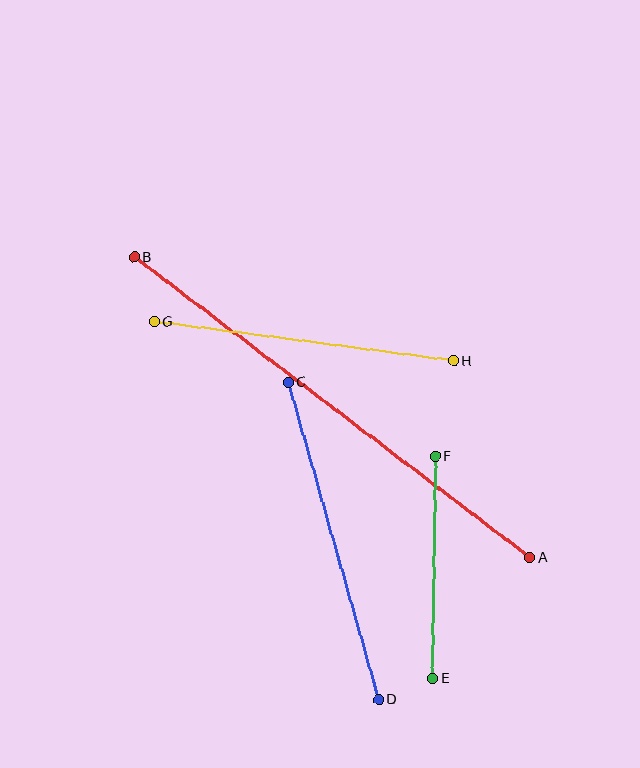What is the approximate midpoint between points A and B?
The midpoint is at approximately (332, 408) pixels.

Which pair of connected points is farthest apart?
Points A and B are farthest apart.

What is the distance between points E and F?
The distance is approximately 222 pixels.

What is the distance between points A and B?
The distance is approximately 497 pixels.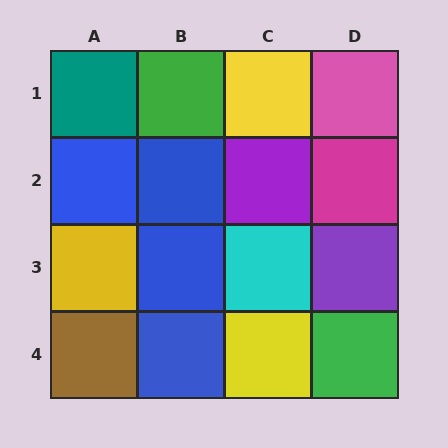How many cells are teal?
1 cell is teal.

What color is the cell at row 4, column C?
Yellow.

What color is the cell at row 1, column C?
Yellow.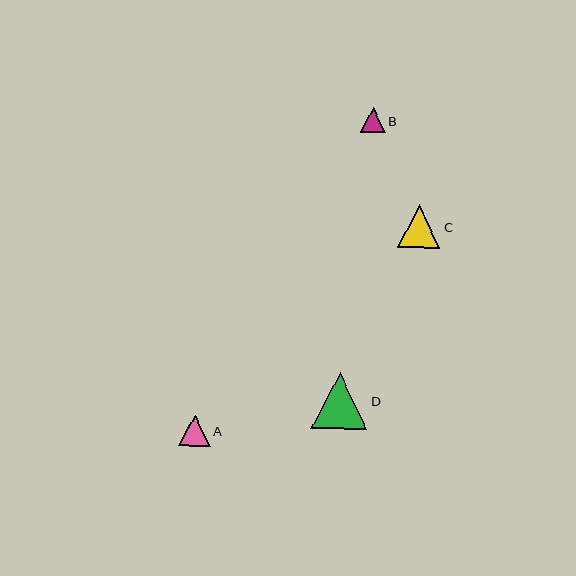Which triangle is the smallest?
Triangle B is the smallest with a size of approximately 25 pixels.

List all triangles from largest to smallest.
From largest to smallest: D, C, A, B.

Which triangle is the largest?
Triangle D is the largest with a size of approximately 56 pixels.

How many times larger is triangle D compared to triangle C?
Triangle D is approximately 1.3 times the size of triangle C.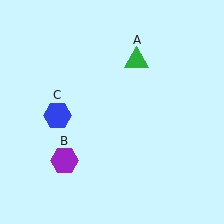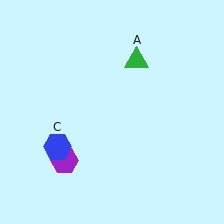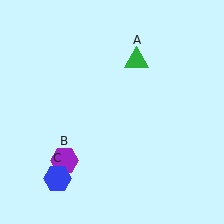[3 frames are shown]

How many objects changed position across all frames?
1 object changed position: blue hexagon (object C).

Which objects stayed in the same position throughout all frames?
Green triangle (object A) and purple hexagon (object B) remained stationary.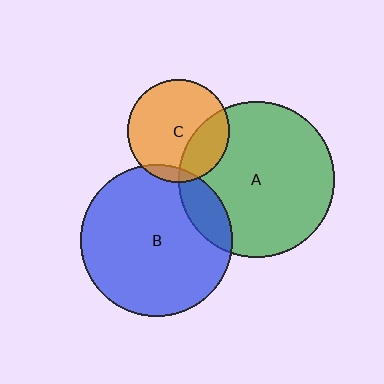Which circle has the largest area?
Circle A (green).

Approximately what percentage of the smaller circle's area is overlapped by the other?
Approximately 30%.